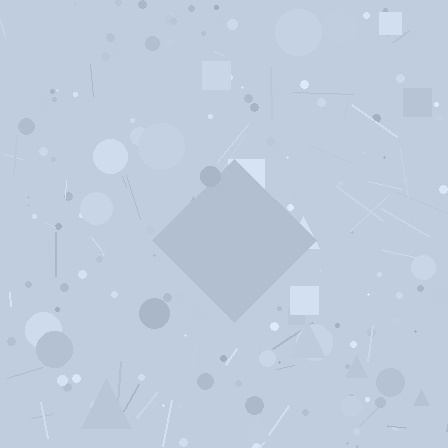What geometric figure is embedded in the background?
A diamond is embedded in the background.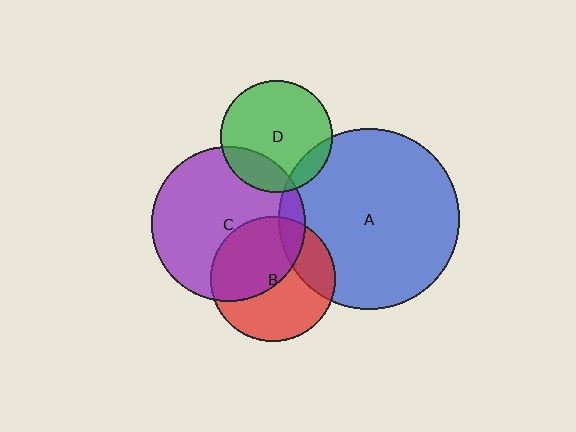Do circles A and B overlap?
Yes.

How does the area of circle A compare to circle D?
Approximately 2.6 times.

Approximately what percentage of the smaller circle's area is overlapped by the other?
Approximately 20%.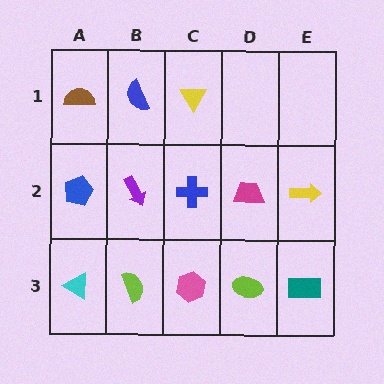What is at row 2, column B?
A purple arrow.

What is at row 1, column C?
A yellow triangle.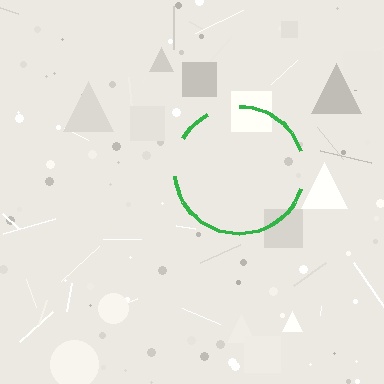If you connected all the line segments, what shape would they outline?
They would outline a circle.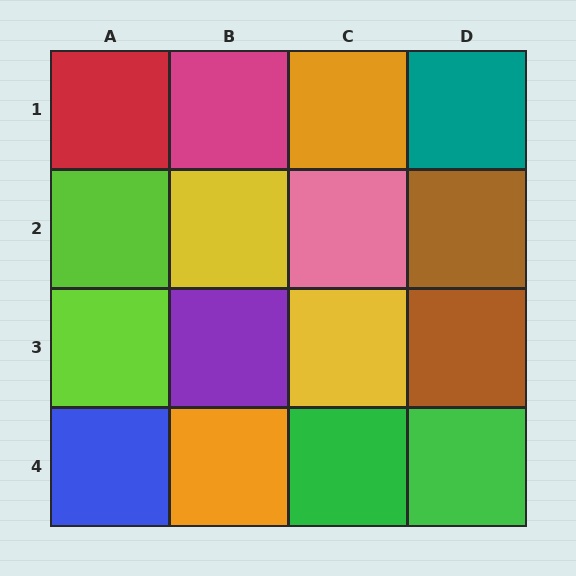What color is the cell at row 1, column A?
Red.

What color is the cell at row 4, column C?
Green.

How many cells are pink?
1 cell is pink.